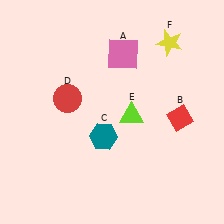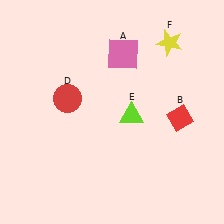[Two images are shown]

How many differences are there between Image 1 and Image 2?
There is 1 difference between the two images.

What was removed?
The teal hexagon (C) was removed in Image 2.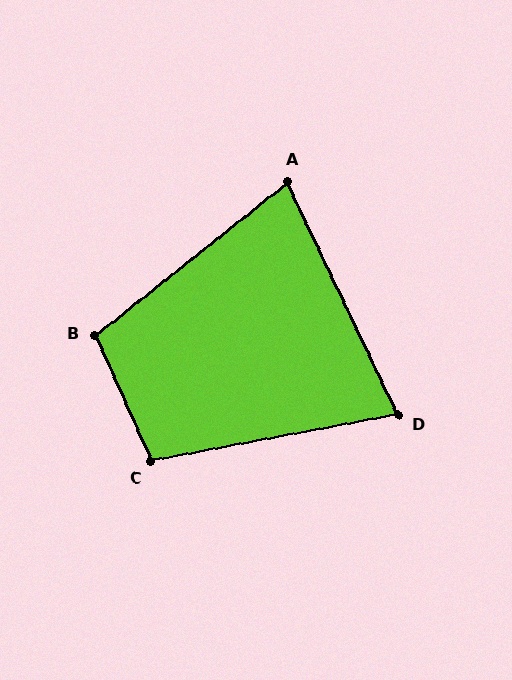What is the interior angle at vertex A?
Approximately 77 degrees (acute).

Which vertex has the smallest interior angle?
D, at approximately 75 degrees.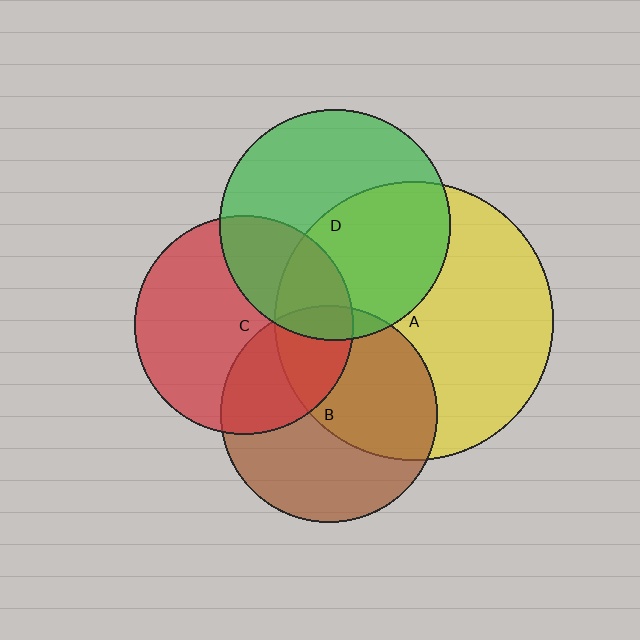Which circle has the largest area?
Circle A (yellow).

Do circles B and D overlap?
Yes.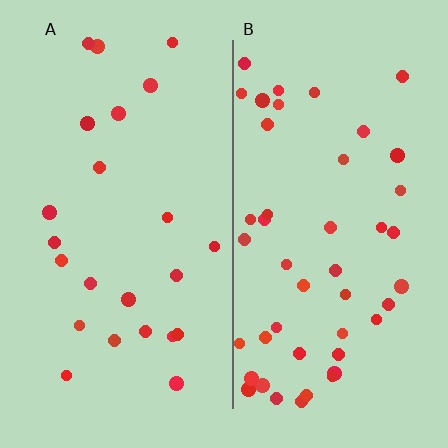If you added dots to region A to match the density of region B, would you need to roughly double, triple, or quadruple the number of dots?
Approximately double.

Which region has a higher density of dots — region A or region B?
B (the right).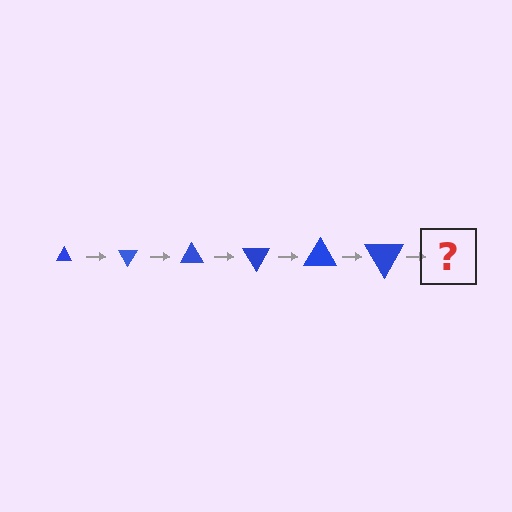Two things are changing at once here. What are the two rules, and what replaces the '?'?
The two rules are that the triangle grows larger each step and it rotates 60 degrees each step. The '?' should be a triangle, larger than the previous one and rotated 360 degrees from the start.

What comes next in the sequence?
The next element should be a triangle, larger than the previous one and rotated 360 degrees from the start.